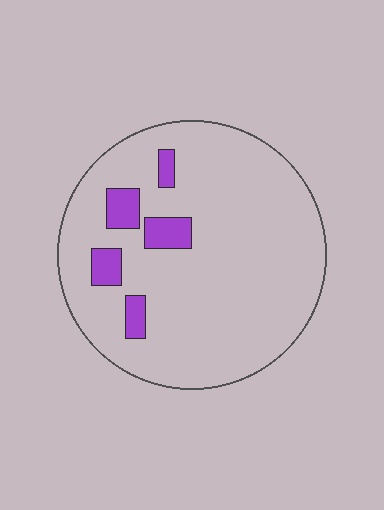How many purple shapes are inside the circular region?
5.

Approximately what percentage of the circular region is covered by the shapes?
Approximately 10%.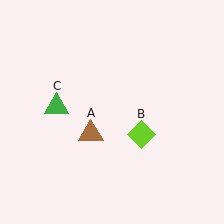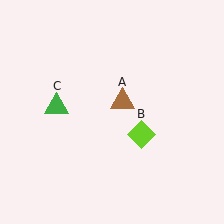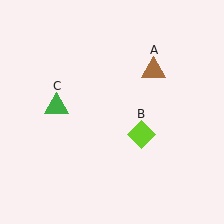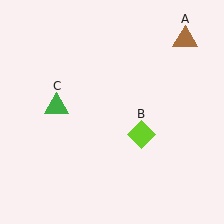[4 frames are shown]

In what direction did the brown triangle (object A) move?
The brown triangle (object A) moved up and to the right.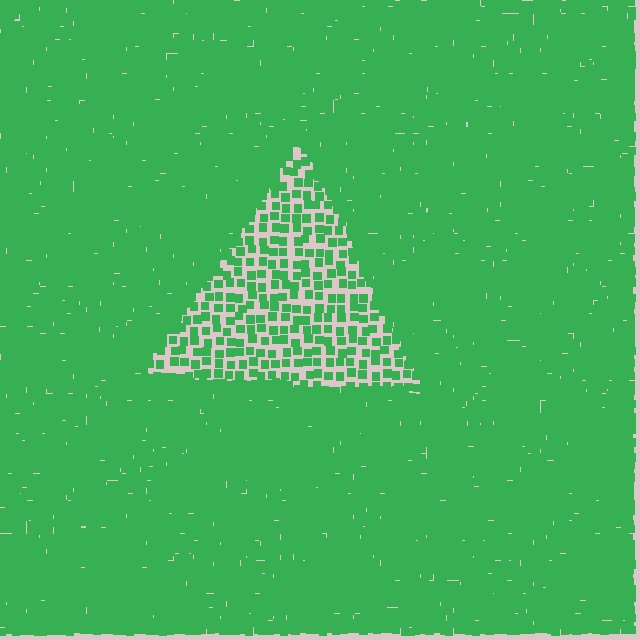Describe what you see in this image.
The image contains small green elements arranged at two different densities. A triangle-shaped region is visible where the elements are less densely packed than the surrounding area.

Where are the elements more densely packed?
The elements are more densely packed outside the triangle boundary.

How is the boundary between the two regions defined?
The boundary is defined by a change in element density (approximately 2.8x ratio). All elements are the same color, size, and shape.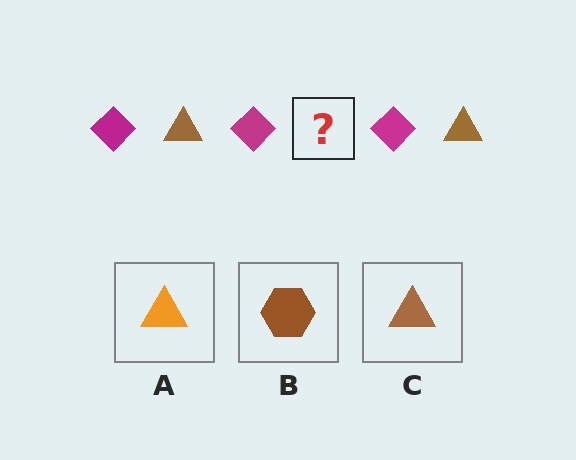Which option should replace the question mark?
Option C.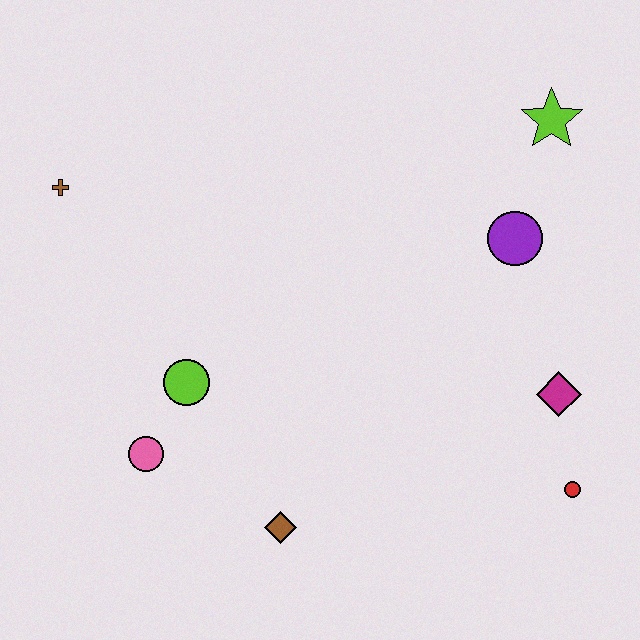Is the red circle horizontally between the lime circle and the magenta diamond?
No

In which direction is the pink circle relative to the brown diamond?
The pink circle is to the left of the brown diamond.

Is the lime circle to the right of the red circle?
No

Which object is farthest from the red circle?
The brown cross is farthest from the red circle.